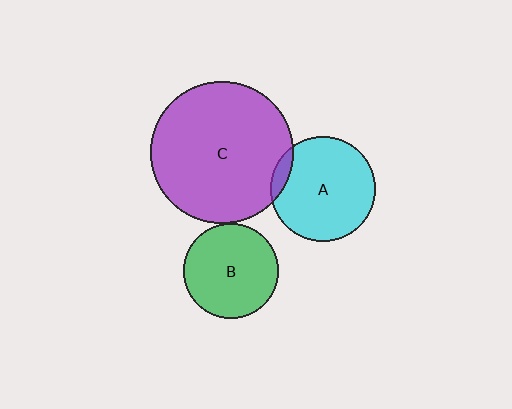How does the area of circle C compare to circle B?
Approximately 2.2 times.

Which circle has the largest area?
Circle C (purple).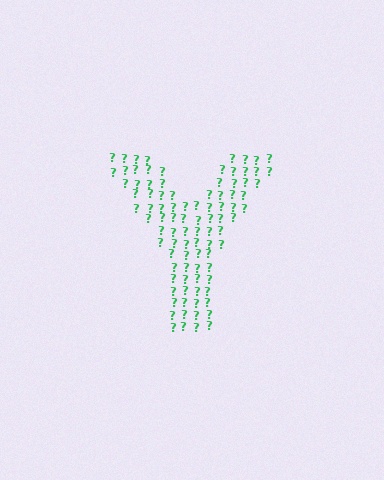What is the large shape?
The large shape is the letter Y.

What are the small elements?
The small elements are question marks.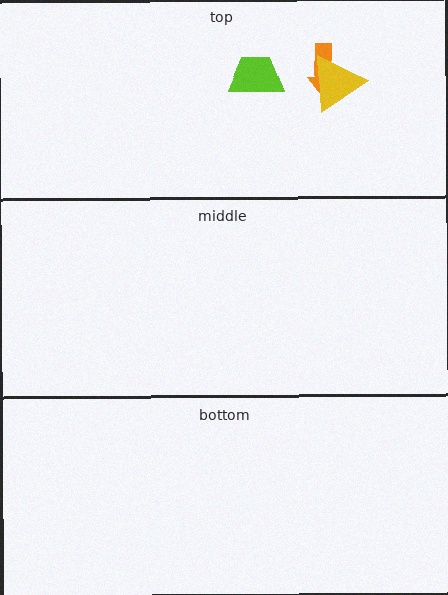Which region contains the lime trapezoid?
The top region.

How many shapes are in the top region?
3.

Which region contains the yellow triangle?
The top region.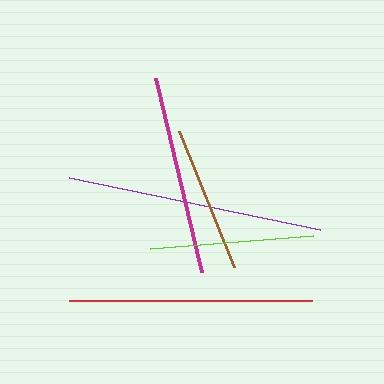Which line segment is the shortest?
The brown line is the shortest at approximately 147 pixels.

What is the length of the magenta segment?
The magenta segment is approximately 199 pixels long.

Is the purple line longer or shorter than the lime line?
The purple line is longer than the lime line.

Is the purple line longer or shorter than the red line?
The purple line is longer than the red line.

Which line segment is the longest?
The purple line is the longest at approximately 257 pixels.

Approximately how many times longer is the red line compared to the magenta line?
The red line is approximately 1.2 times the length of the magenta line.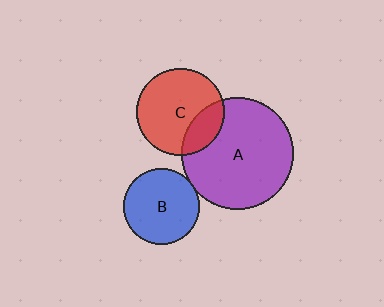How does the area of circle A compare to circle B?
Approximately 2.2 times.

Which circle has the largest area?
Circle A (purple).